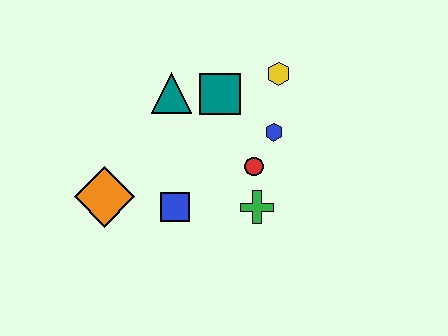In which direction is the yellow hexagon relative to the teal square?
The yellow hexagon is to the right of the teal square.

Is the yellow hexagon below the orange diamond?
No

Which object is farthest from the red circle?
The orange diamond is farthest from the red circle.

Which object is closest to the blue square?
The orange diamond is closest to the blue square.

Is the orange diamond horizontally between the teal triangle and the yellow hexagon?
No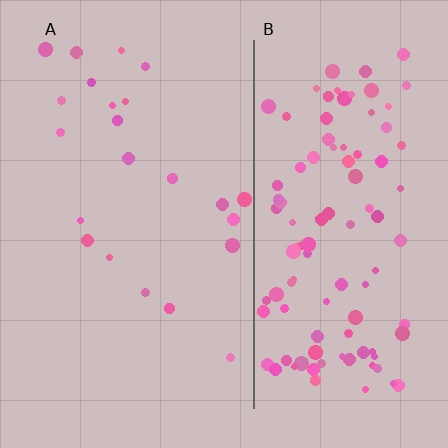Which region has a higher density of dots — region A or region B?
B (the right).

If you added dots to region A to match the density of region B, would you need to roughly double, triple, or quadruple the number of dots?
Approximately quadruple.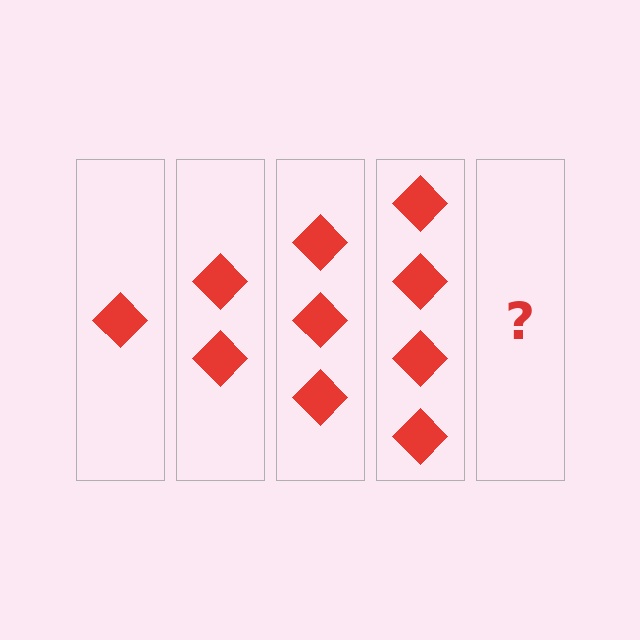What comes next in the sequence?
The next element should be 5 diamonds.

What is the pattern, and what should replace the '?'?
The pattern is that each step adds one more diamond. The '?' should be 5 diamonds.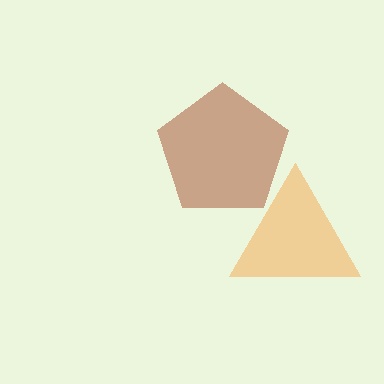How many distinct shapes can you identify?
There are 2 distinct shapes: an orange triangle, a brown pentagon.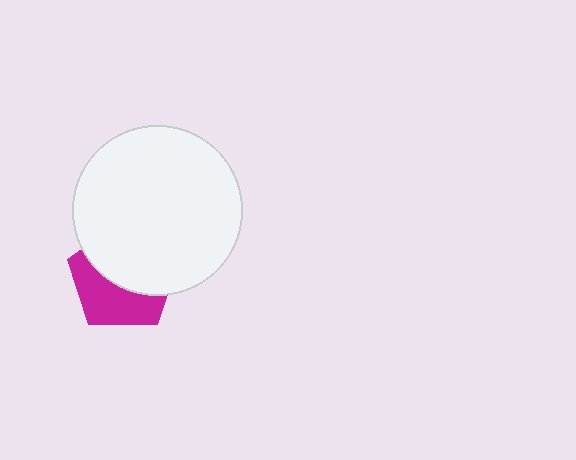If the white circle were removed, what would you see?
You would see the complete magenta pentagon.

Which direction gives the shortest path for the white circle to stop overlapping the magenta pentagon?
Moving up gives the shortest separation.